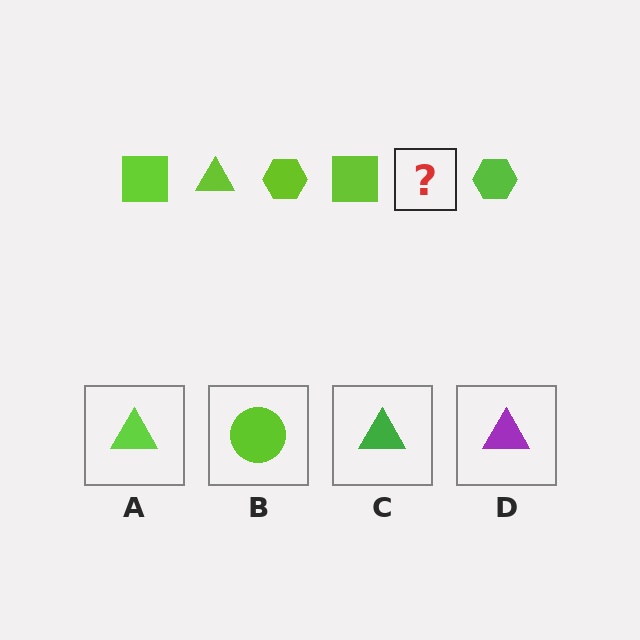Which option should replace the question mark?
Option A.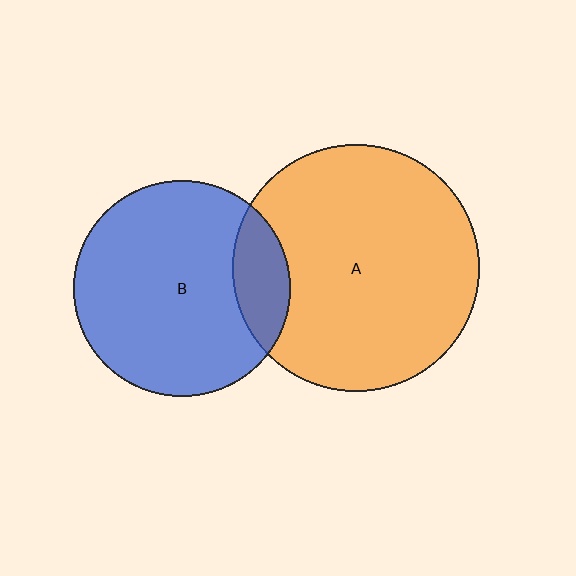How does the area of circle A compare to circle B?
Approximately 1.3 times.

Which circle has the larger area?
Circle A (orange).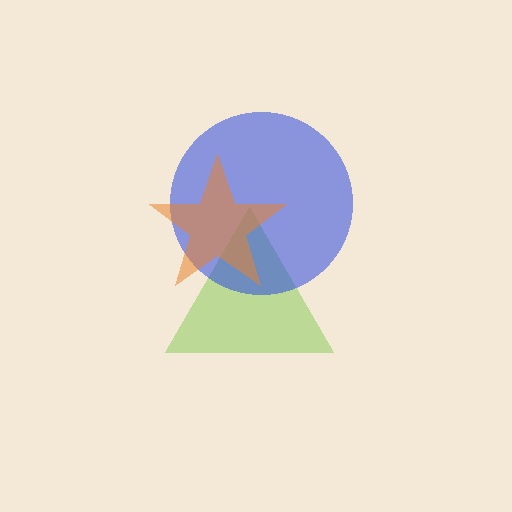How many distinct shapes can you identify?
There are 3 distinct shapes: a lime triangle, a blue circle, an orange star.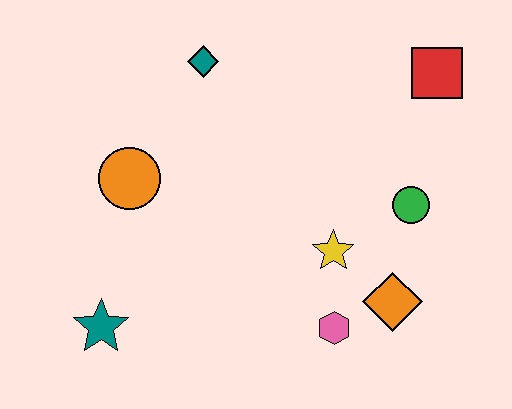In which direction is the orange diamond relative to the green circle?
The orange diamond is below the green circle.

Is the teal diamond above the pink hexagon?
Yes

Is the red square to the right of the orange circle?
Yes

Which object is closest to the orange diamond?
The pink hexagon is closest to the orange diamond.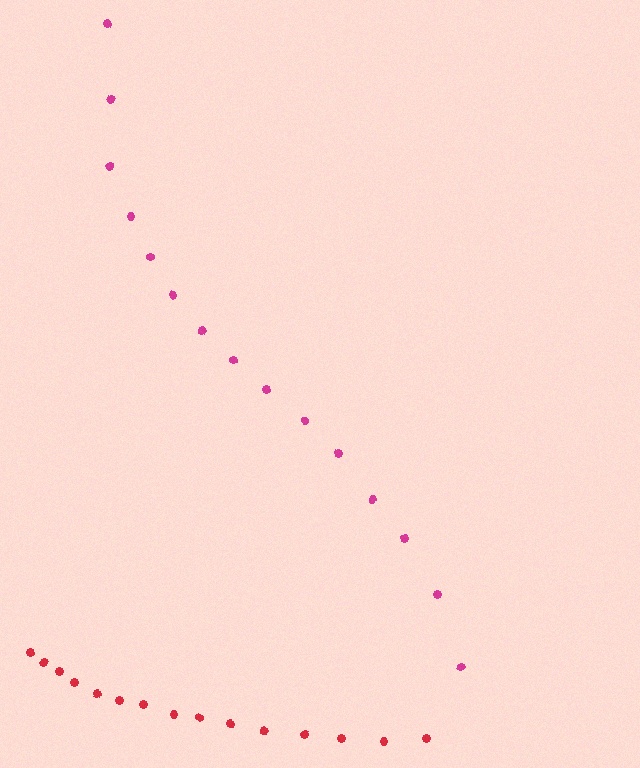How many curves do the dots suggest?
There are 2 distinct paths.